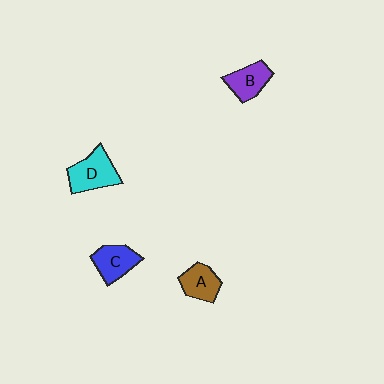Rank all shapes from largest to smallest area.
From largest to smallest: D (cyan), C (blue), B (purple), A (brown).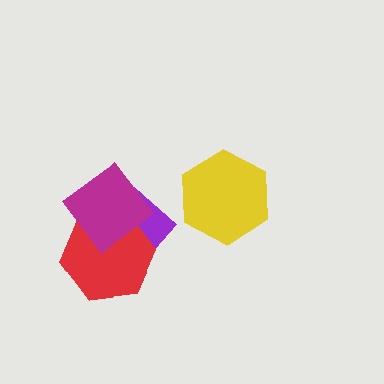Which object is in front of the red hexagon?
The magenta diamond is in front of the red hexagon.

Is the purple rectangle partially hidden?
Yes, it is partially covered by another shape.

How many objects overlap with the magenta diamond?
2 objects overlap with the magenta diamond.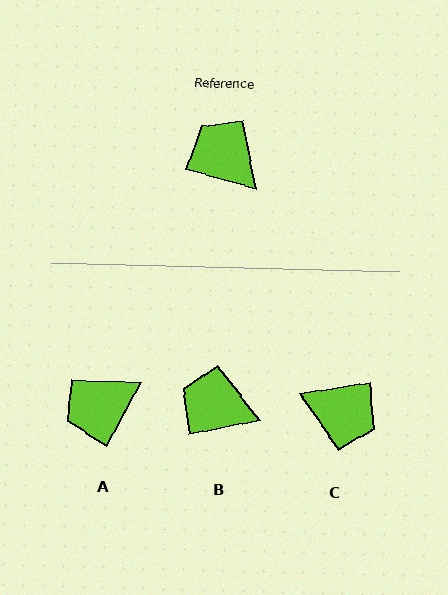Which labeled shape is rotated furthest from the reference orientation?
C, about 156 degrees away.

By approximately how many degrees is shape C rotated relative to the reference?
Approximately 156 degrees clockwise.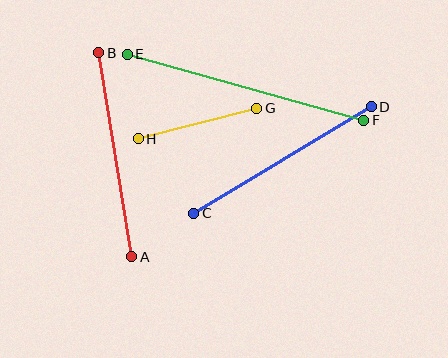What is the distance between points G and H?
The distance is approximately 122 pixels.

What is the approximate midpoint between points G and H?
The midpoint is at approximately (198, 124) pixels.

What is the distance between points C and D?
The distance is approximately 207 pixels.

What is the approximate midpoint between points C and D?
The midpoint is at approximately (283, 160) pixels.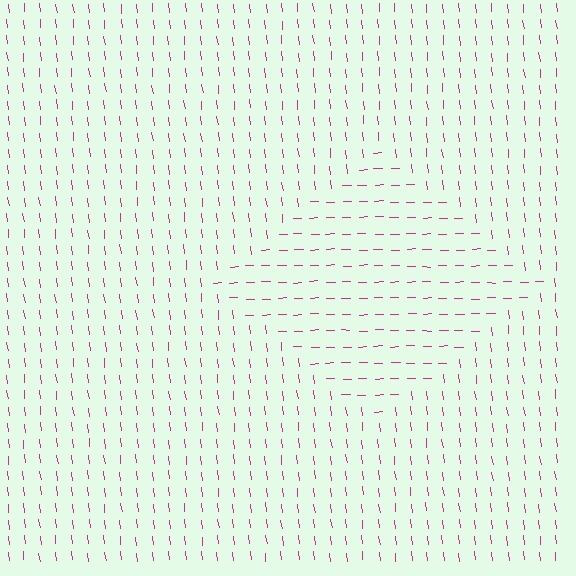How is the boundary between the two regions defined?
The boundary is defined purely by a change in line orientation (approximately 85 degrees difference). All lines are the same color and thickness.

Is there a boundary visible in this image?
Yes, there is a texture boundary formed by a change in line orientation.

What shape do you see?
I see a diamond.